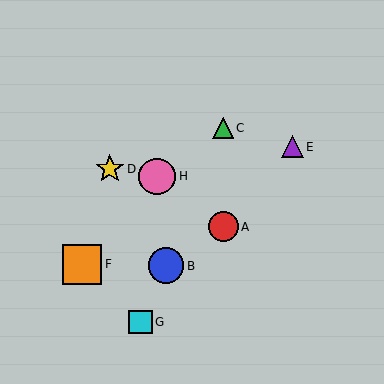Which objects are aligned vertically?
Objects A, C are aligned vertically.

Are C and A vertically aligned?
Yes, both are at x≈223.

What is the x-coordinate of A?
Object A is at x≈223.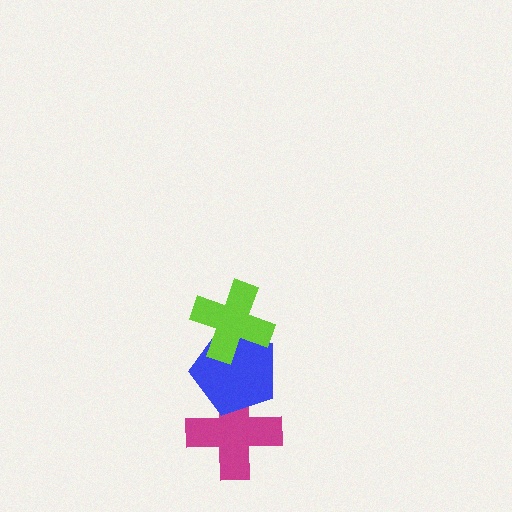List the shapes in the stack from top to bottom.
From top to bottom: the lime cross, the blue pentagon, the magenta cross.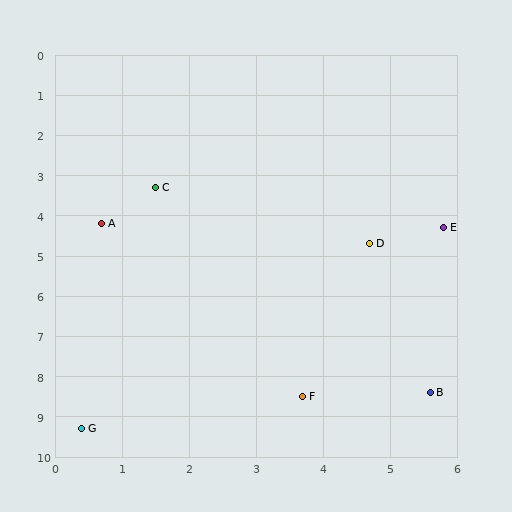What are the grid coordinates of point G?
Point G is at approximately (0.4, 9.3).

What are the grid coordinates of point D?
Point D is at approximately (4.7, 4.7).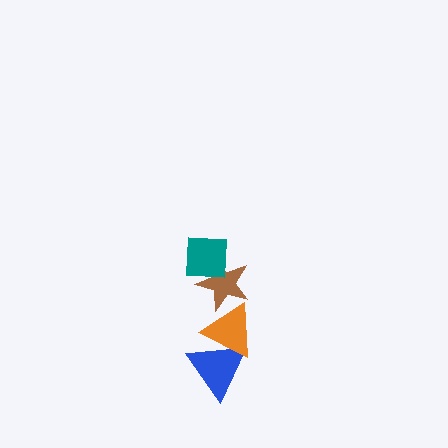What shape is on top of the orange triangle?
The brown star is on top of the orange triangle.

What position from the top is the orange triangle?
The orange triangle is 3rd from the top.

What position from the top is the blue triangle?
The blue triangle is 4th from the top.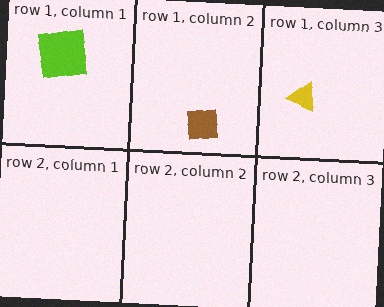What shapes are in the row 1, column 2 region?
The brown square.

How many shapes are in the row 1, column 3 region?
1.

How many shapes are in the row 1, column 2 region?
1.